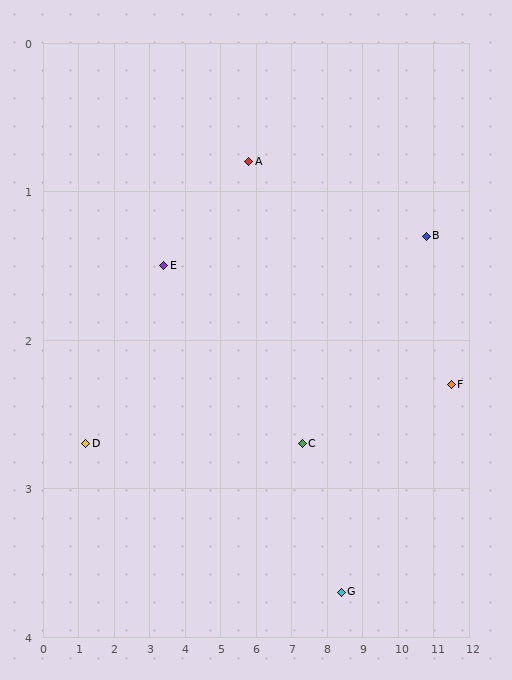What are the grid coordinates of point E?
Point E is at approximately (3.4, 1.5).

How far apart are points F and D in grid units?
Points F and D are about 10.3 grid units apart.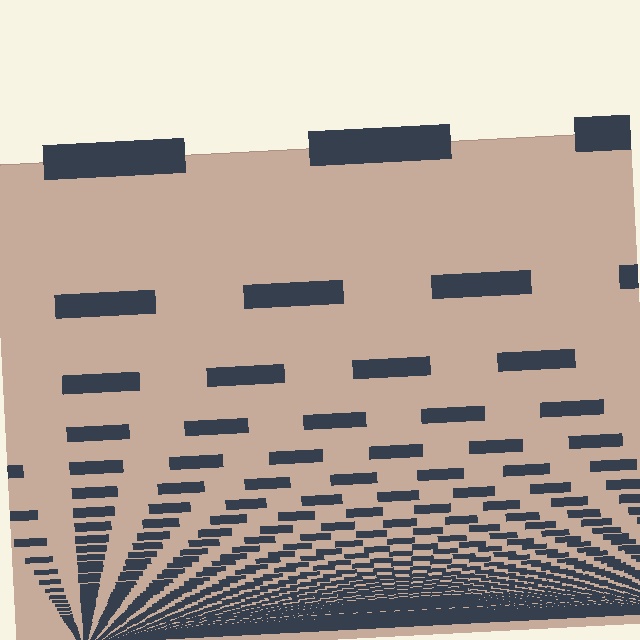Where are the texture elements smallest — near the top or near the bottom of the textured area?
Near the bottom.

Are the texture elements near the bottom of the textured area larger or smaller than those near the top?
Smaller. The gradient is inverted — elements near the bottom are smaller and denser.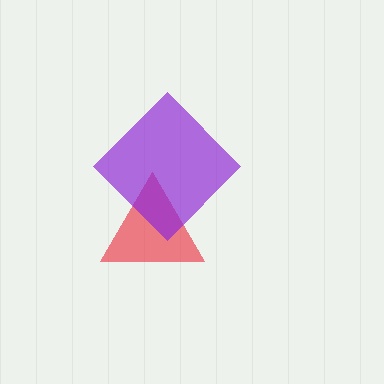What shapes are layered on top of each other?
The layered shapes are: a red triangle, a purple diamond.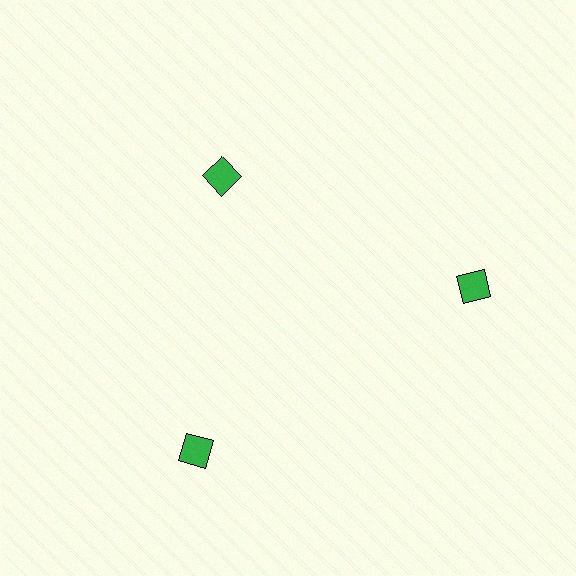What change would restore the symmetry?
The symmetry would be restored by moving it outward, back onto the ring so that all 3 diamonds sit at equal angles and equal distance from the center.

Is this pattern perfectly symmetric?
No. The 3 green diamonds are arranged in a ring, but one element near the 11 o'clock position is pulled inward toward the center, breaking the 3-fold rotational symmetry.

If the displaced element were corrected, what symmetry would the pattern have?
It would have 3-fold rotational symmetry — the pattern would map onto itself every 120 degrees.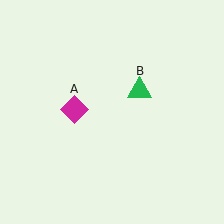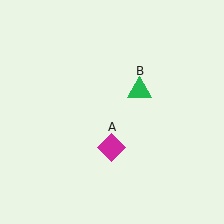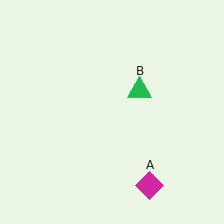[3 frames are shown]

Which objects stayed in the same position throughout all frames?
Green triangle (object B) remained stationary.